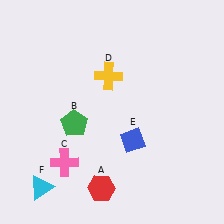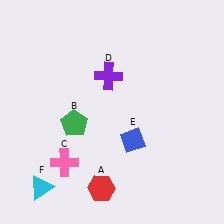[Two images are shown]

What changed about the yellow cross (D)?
In Image 1, D is yellow. In Image 2, it changed to purple.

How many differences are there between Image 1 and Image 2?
There is 1 difference between the two images.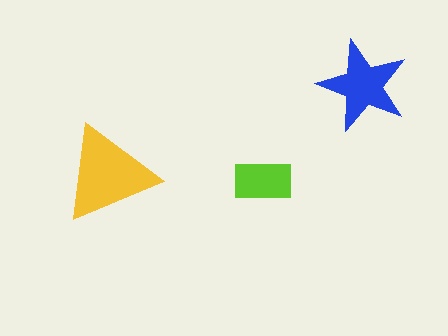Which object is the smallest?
The lime rectangle.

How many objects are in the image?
There are 3 objects in the image.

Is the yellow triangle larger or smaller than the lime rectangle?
Larger.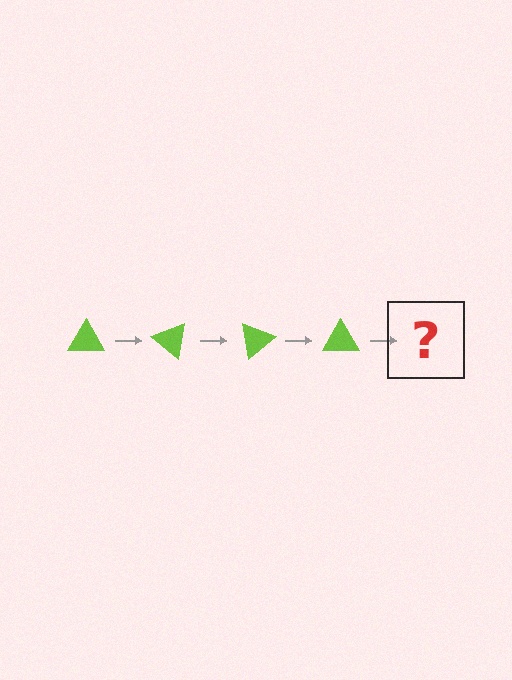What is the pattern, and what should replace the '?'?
The pattern is that the triangle rotates 40 degrees each step. The '?' should be a lime triangle rotated 160 degrees.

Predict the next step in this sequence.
The next step is a lime triangle rotated 160 degrees.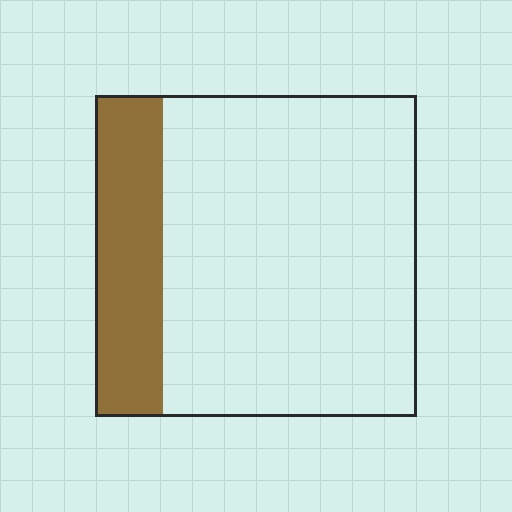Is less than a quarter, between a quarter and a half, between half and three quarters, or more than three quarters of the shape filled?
Less than a quarter.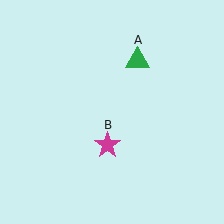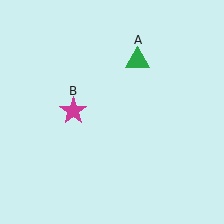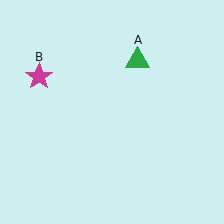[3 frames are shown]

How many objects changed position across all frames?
1 object changed position: magenta star (object B).